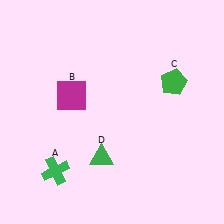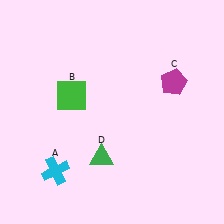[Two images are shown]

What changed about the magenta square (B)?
In Image 1, B is magenta. In Image 2, it changed to green.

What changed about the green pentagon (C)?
In Image 1, C is green. In Image 2, it changed to magenta.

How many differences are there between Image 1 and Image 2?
There are 3 differences between the two images.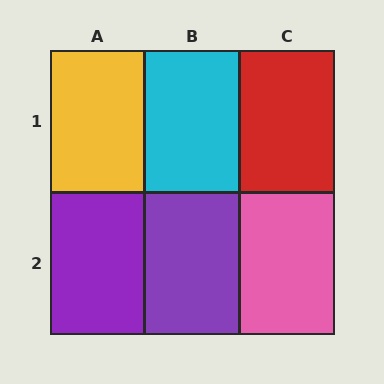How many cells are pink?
1 cell is pink.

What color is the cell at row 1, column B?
Cyan.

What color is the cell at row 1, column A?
Yellow.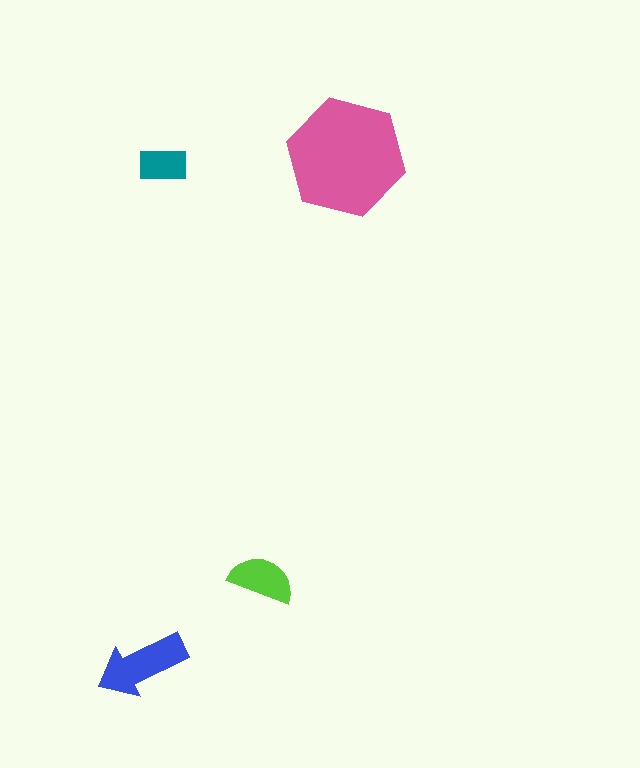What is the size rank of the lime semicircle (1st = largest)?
3rd.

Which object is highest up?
The pink hexagon is topmost.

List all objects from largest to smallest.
The pink hexagon, the blue arrow, the lime semicircle, the teal rectangle.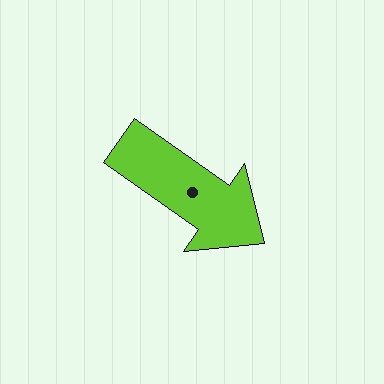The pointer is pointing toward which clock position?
Roughly 4 o'clock.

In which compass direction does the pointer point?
Southeast.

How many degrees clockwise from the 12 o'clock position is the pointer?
Approximately 125 degrees.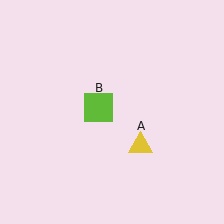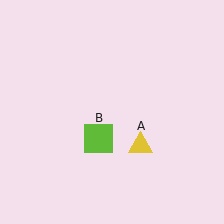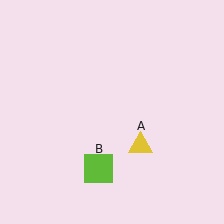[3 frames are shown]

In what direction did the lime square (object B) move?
The lime square (object B) moved down.